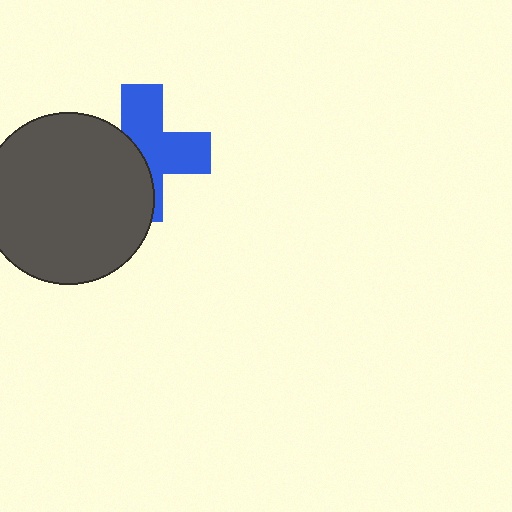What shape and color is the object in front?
The object in front is a dark gray circle.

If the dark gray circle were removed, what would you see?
You would see the complete blue cross.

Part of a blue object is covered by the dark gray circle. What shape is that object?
It is a cross.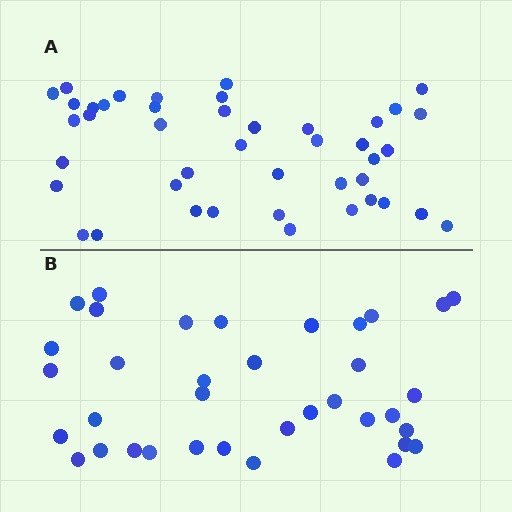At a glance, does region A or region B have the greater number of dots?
Region A (the top region) has more dots.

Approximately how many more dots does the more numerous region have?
Region A has roughly 8 or so more dots than region B.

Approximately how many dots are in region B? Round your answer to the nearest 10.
About 40 dots. (The exact count is 36, which rounds to 40.)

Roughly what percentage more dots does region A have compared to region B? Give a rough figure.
About 20% more.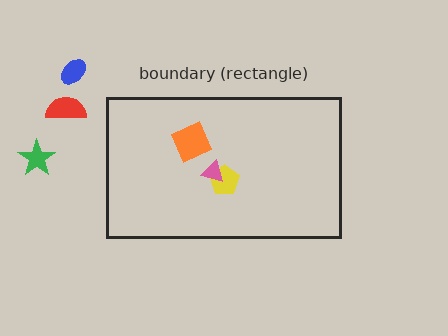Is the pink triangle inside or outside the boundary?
Inside.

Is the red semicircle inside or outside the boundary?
Outside.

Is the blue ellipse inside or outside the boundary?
Outside.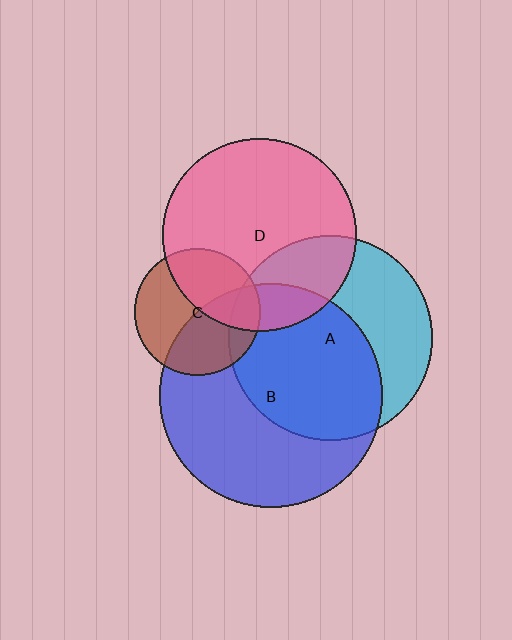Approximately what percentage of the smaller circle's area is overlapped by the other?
Approximately 15%.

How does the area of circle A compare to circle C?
Approximately 2.6 times.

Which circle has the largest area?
Circle B (blue).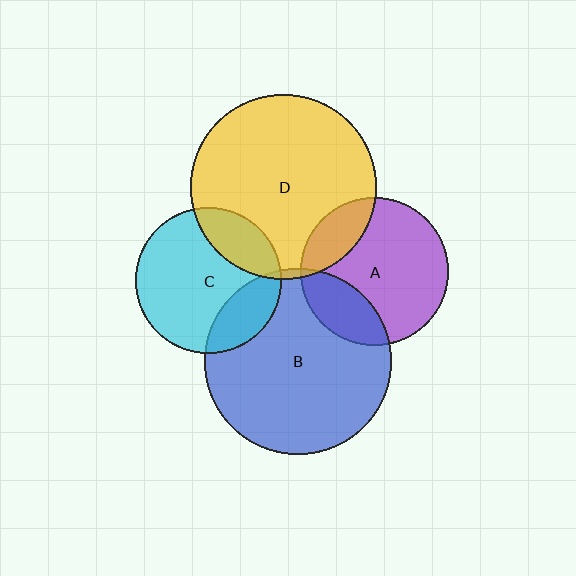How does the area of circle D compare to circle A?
Approximately 1.6 times.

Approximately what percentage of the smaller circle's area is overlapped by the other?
Approximately 25%.